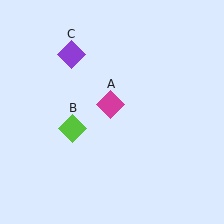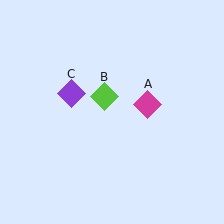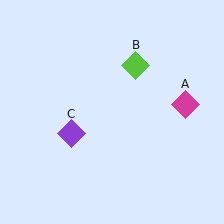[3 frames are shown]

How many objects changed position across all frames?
3 objects changed position: magenta diamond (object A), lime diamond (object B), purple diamond (object C).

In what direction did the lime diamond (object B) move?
The lime diamond (object B) moved up and to the right.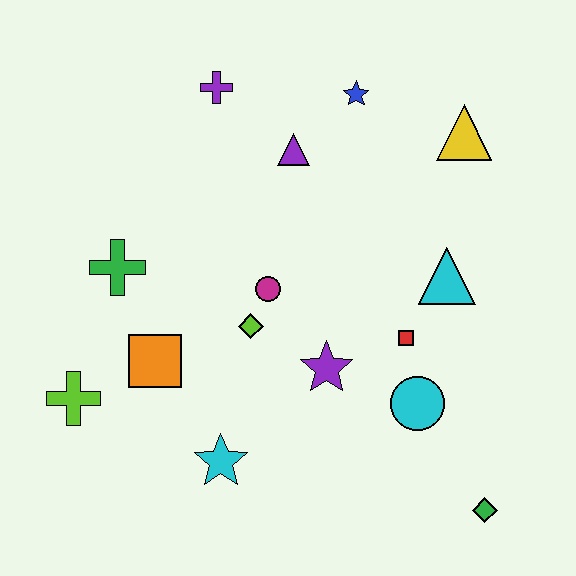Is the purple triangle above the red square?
Yes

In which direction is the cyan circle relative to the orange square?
The cyan circle is to the right of the orange square.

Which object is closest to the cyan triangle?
The red square is closest to the cyan triangle.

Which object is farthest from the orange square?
The yellow triangle is farthest from the orange square.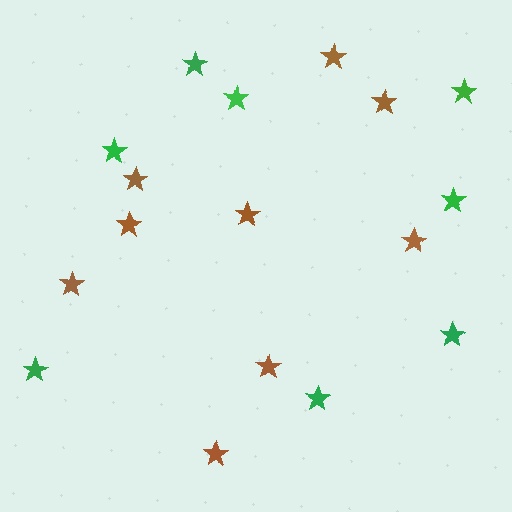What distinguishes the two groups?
There are 2 groups: one group of green stars (8) and one group of brown stars (9).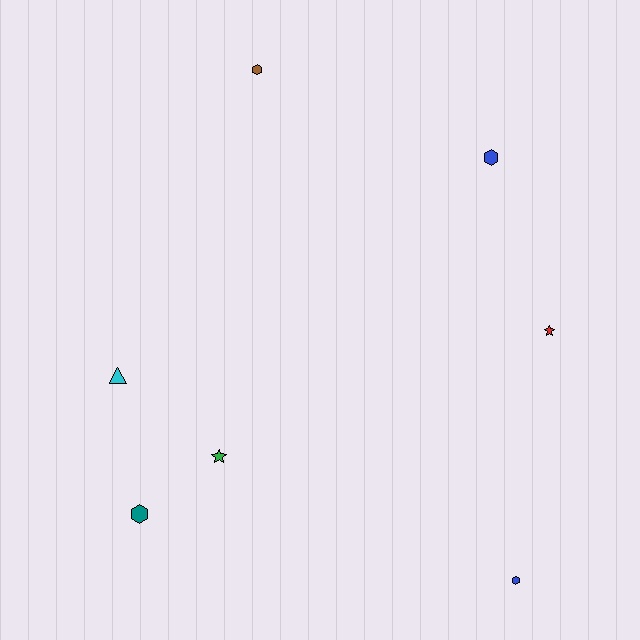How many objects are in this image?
There are 7 objects.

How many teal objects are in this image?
There is 1 teal object.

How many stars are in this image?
There are 2 stars.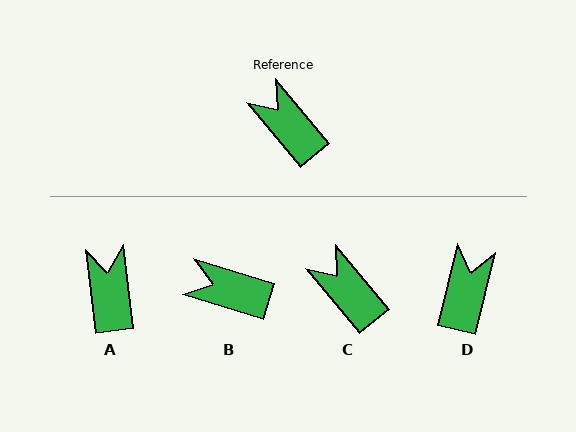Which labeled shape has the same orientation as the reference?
C.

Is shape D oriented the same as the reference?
No, it is off by about 53 degrees.